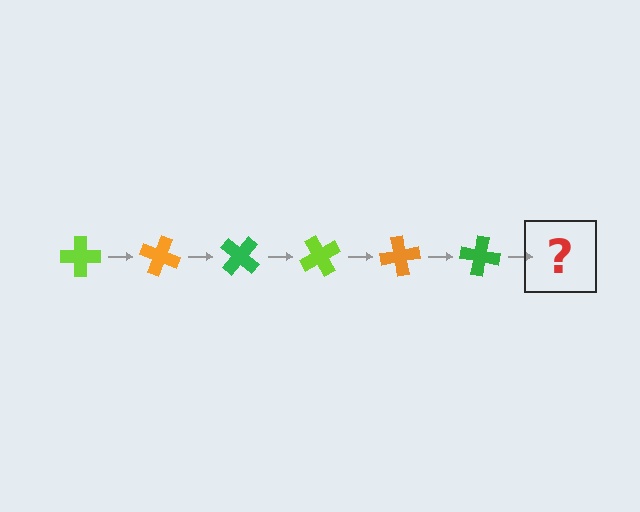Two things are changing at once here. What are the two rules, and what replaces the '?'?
The two rules are that it rotates 20 degrees each step and the color cycles through lime, orange, and green. The '?' should be a lime cross, rotated 120 degrees from the start.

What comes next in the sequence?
The next element should be a lime cross, rotated 120 degrees from the start.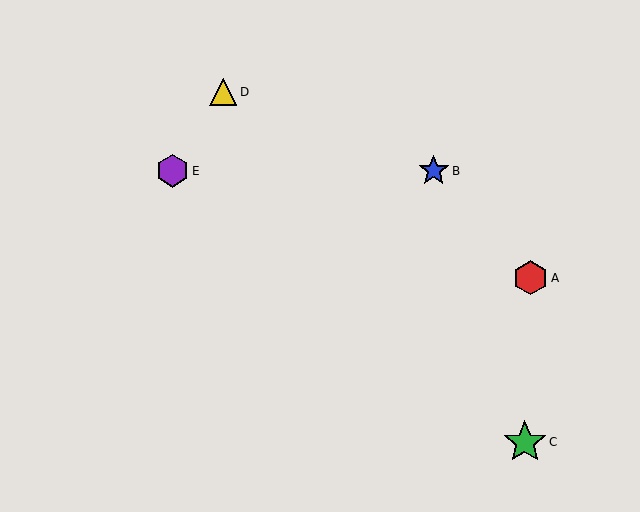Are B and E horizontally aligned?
Yes, both are at y≈171.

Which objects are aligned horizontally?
Objects B, E are aligned horizontally.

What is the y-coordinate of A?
Object A is at y≈278.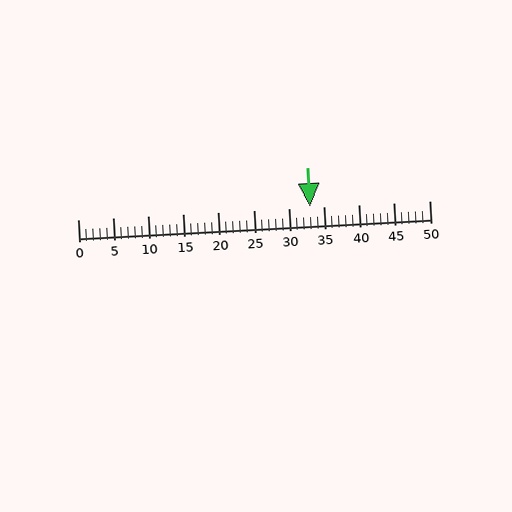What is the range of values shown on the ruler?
The ruler shows values from 0 to 50.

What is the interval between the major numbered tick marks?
The major tick marks are spaced 5 units apart.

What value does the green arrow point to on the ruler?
The green arrow points to approximately 33.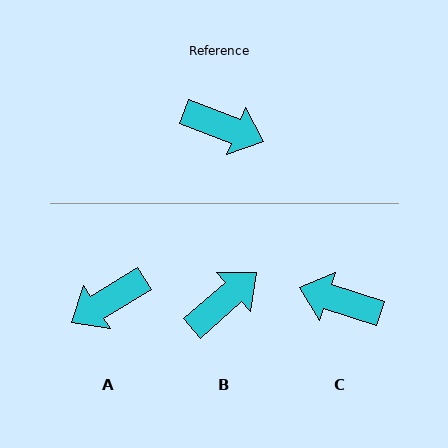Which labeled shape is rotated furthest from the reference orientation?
C, about 177 degrees away.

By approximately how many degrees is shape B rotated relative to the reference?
Approximately 62 degrees counter-clockwise.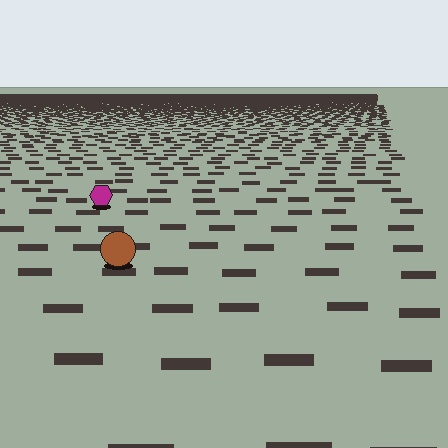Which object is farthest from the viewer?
The magenta hexagon is farthest from the viewer. It appears smaller and the ground texture around it is denser.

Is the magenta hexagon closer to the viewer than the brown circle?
No. The brown circle is closer — you can tell from the texture gradient: the ground texture is coarser near it.